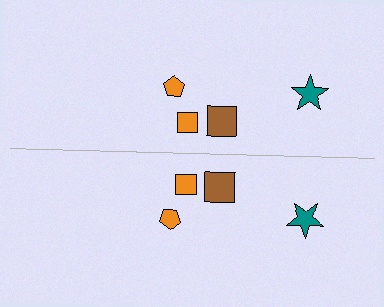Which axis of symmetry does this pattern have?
The pattern has a horizontal axis of symmetry running through the center of the image.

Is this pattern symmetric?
Yes, this pattern has bilateral (reflection) symmetry.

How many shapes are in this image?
There are 8 shapes in this image.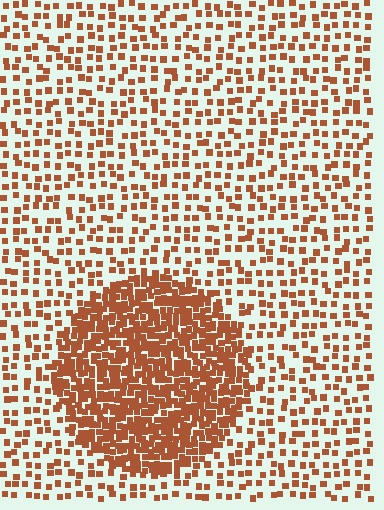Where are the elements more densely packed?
The elements are more densely packed inside the circle boundary.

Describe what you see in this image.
The image contains small brown elements arranged at two different densities. A circle-shaped region is visible where the elements are more densely packed than the surrounding area.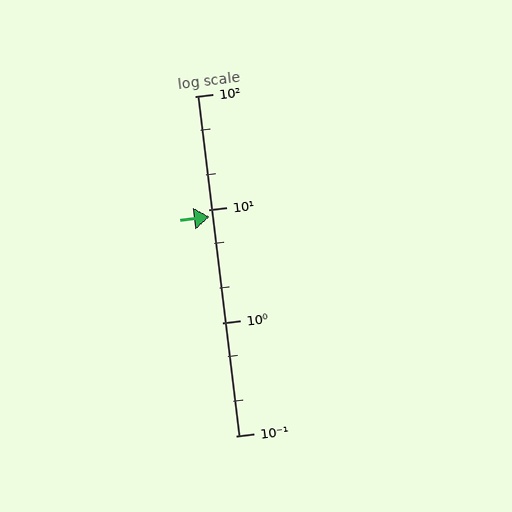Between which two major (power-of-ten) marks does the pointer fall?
The pointer is between 1 and 10.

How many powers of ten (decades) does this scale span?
The scale spans 3 decades, from 0.1 to 100.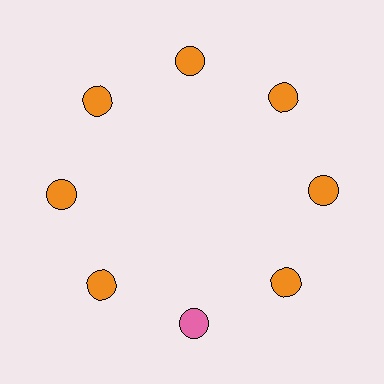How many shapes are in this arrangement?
There are 8 shapes arranged in a ring pattern.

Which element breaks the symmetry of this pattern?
The pink circle at roughly the 6 o'clock position breaks the symmetry. All other shapes are orange circles.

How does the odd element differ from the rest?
It has a different color: pink instead of orange.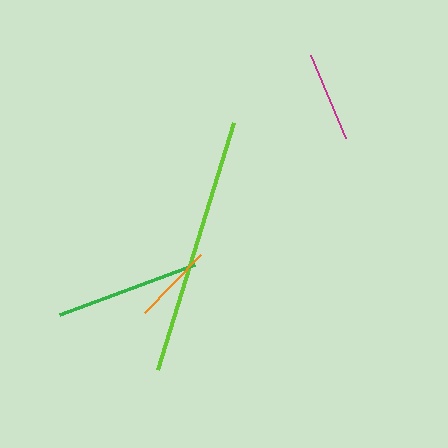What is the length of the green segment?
The green segment is approximately 144 pixels long.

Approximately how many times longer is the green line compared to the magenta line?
The green line is approximately 1.6 times the length of the magenta line.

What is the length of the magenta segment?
The magenta segment is approximately 90 pixels long.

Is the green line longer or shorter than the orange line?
The green line is longer than the orange line.